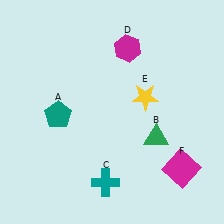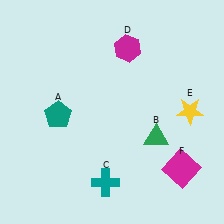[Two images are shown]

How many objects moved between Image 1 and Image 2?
1 object moved between the two images.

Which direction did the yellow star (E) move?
The yellow star (E) moved right.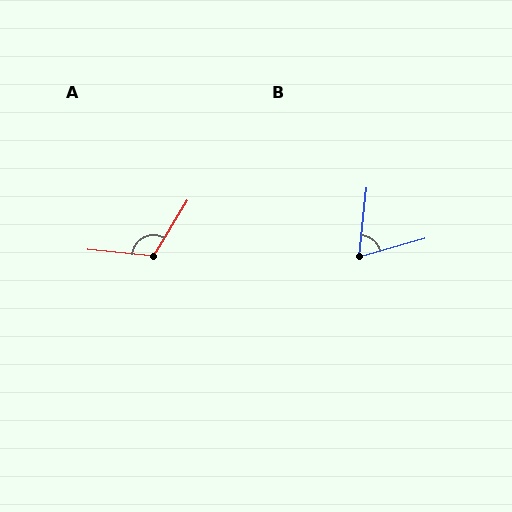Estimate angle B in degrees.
Approximately 68 degrees.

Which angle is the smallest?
B, at approximately 68 degrees.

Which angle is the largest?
A, at approximately 116 degrees.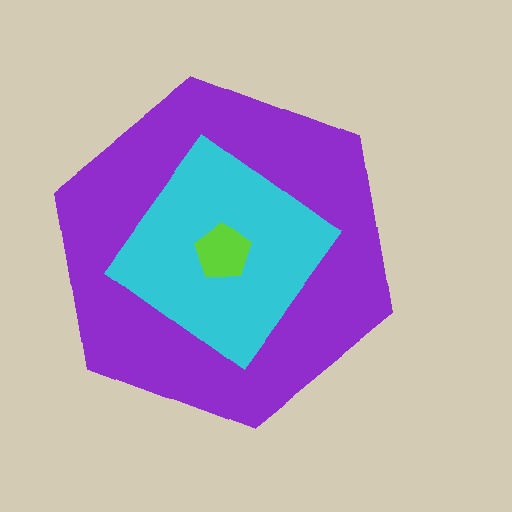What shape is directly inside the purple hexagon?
The cyan diamond.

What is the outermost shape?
The purple hexagon.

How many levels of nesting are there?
3.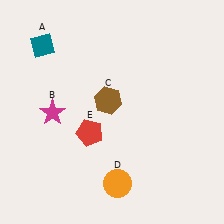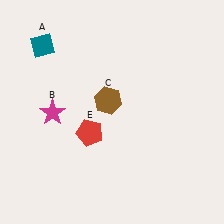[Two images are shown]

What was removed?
The orange circle (D) was removed in Image 2.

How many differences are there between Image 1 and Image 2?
There is 1 difference between the two images.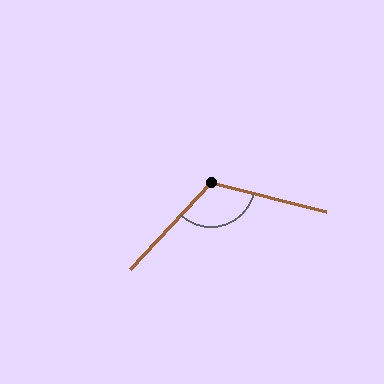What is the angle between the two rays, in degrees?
Approximately 119 degrees.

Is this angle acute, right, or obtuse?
It is obtuse.